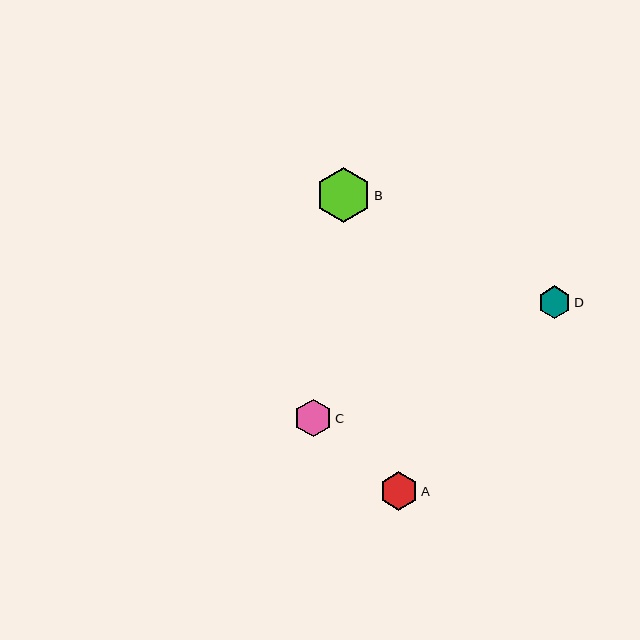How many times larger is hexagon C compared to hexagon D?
Hexagon C is approximately 1.1 times the size of hexagon D.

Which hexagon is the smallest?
Hexagon D is the smallest with a size of approximately 33 pixels.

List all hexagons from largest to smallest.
From largest to smallest: B, A, C, D.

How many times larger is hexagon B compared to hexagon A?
Hexagon B is approximately 1.4 times the size of hexagon A.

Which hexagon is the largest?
Hexagon B is the largest with a size of approximately 55 pixels.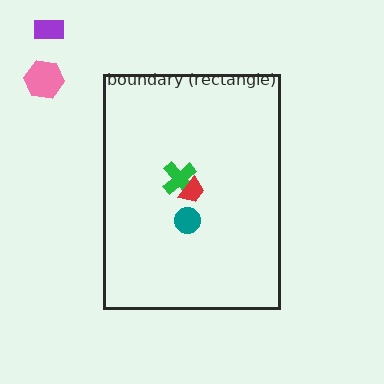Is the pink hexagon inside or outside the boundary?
Outside.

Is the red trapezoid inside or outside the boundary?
Inside.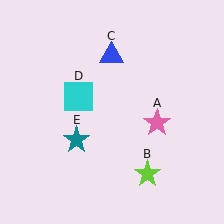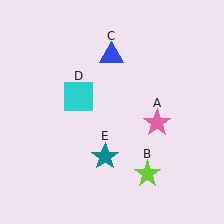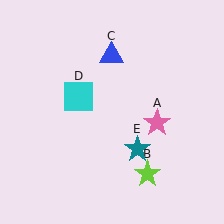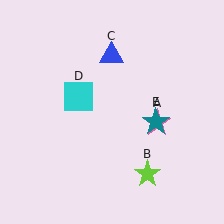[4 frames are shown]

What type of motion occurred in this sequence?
The teal star (object E) rotated counterclockwise around the center of the scene.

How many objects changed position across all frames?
1 object changed position: teal star (object E).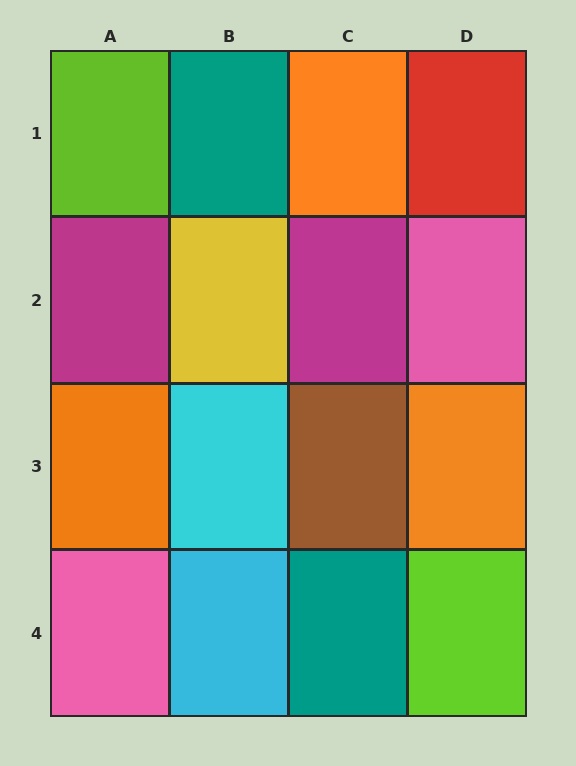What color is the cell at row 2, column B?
Yellow.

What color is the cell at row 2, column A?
Magenta.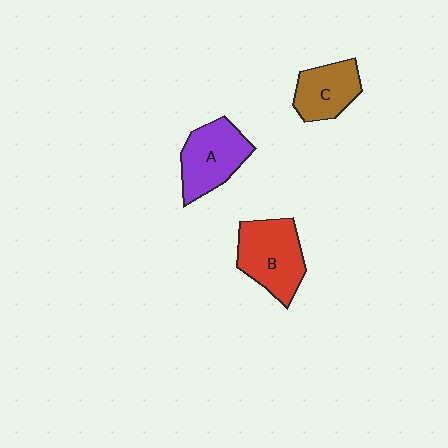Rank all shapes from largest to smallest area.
From largest to smallest: B (red), A (purple), C (brown).